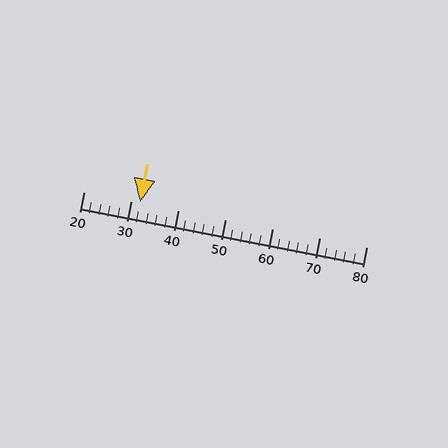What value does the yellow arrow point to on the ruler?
The yellow arrow points to approximately 32.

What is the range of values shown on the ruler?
The ruler shows values from 20 to 80.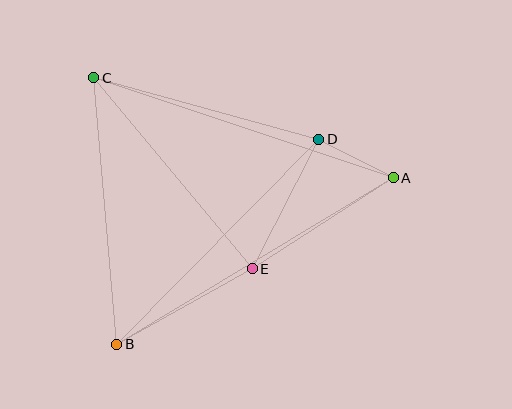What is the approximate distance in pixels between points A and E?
The distance between A and E is approximately 168 pixels.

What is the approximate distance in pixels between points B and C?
The distance between B and C is approximately 268 pixels.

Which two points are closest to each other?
Points A and D are closest to each other.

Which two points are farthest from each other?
Points A and B are farthest from each other.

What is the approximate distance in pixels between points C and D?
The distance between C and D is approximately 233 pixels.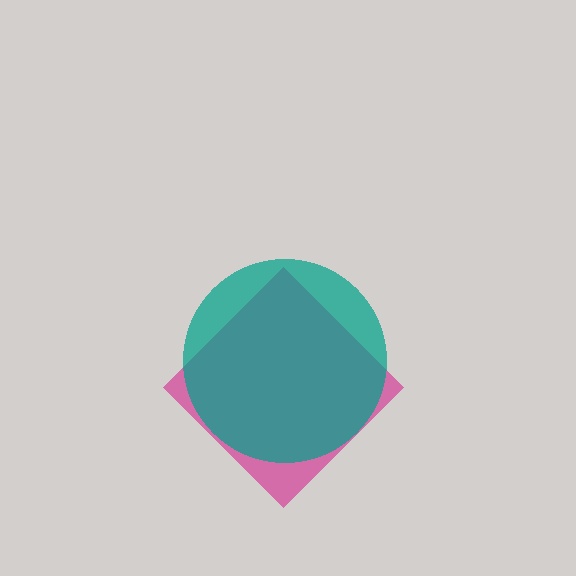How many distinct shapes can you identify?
There are 2 distinct shapes: a magenta diamond, a teal circle.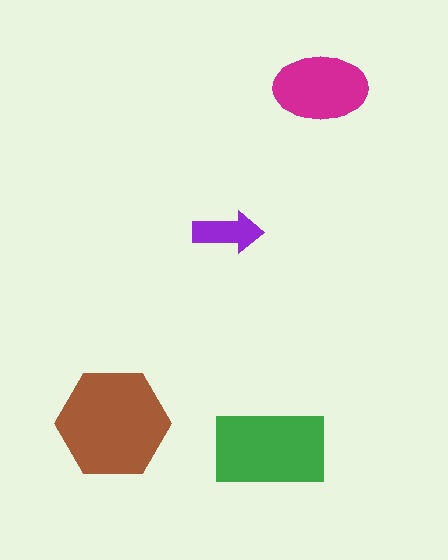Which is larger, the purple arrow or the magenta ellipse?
The magenta ellipse.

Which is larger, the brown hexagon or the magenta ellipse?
The brown hexagon.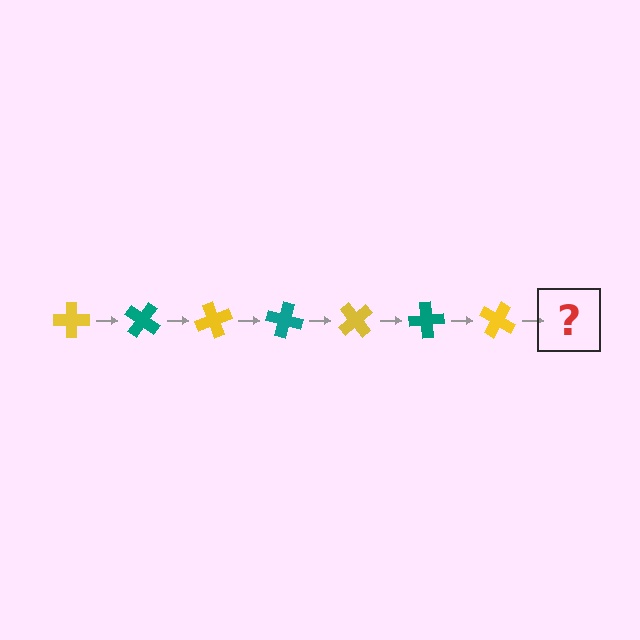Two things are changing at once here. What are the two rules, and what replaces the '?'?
The two rules are that it rotates 35 degrees each step and the color cycles through yellow and teal. The '?' should be a teal cross, rotated 245 degrees from the start.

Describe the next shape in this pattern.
It should be a teal cross, rotated 245 degrees from the start.